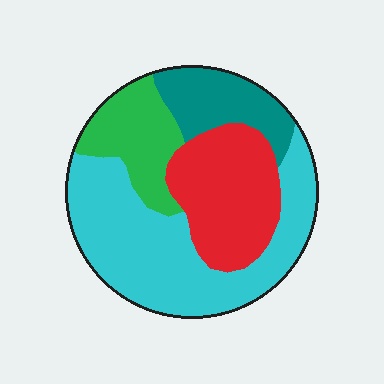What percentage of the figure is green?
Green covers about 15% of the figure.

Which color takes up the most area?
Cyan, at roughly 45%.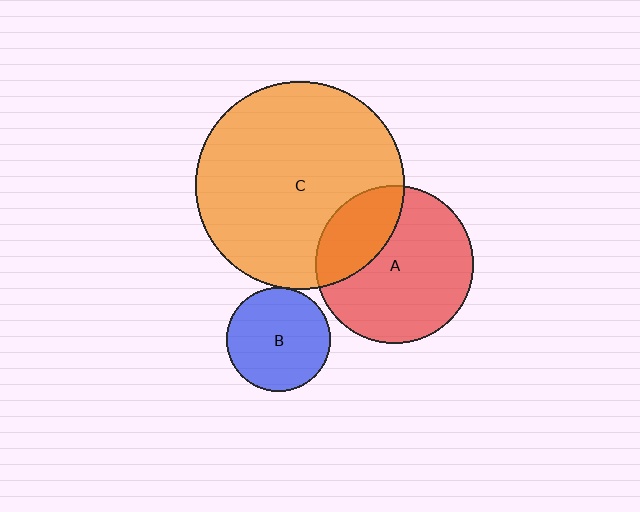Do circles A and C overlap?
Yes.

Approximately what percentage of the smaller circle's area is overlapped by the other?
Approximately 30%.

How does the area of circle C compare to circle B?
Approximately 4.0 times.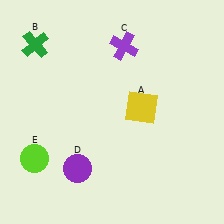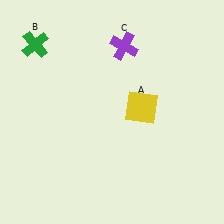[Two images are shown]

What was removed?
The lime circle (E), the purple circle (D) were removed in Image 2.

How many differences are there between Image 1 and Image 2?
There are 2 differences between the two images.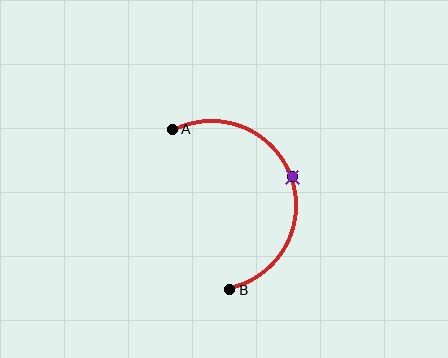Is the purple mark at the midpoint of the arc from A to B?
Yes. The purple mark lies on the arc at equal arc-length from both A and B — it is the arc midpoint.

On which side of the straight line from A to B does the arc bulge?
The arc bulges to the right of the straight line connecting A and B.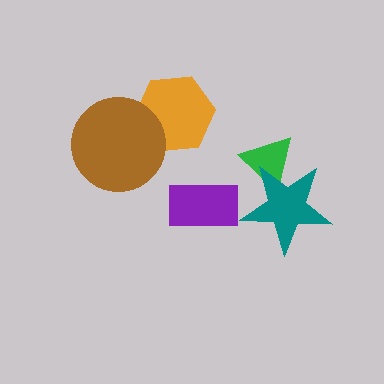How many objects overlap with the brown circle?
1 object overlaps with the brown circle.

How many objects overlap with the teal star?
1 object overlaps with the teal star.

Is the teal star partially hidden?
No, no other shape covers it.